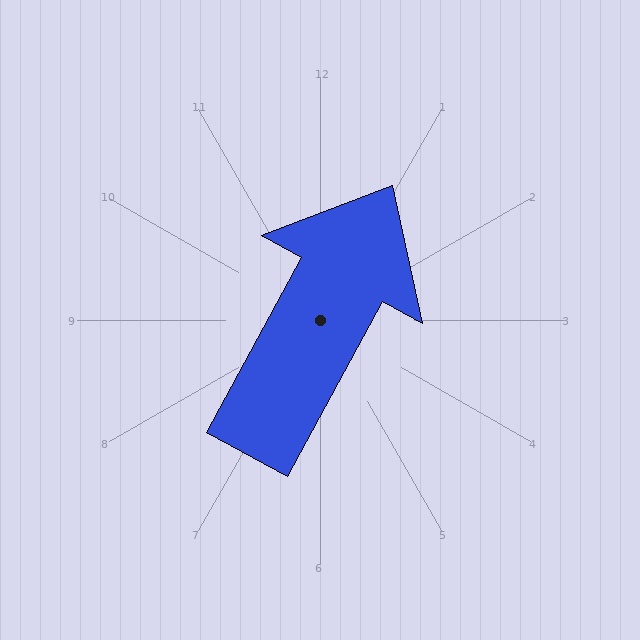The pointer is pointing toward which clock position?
Roughly 1 o'clock.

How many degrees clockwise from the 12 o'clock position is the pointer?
Approximately 28 degrees.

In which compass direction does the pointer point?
Northeast.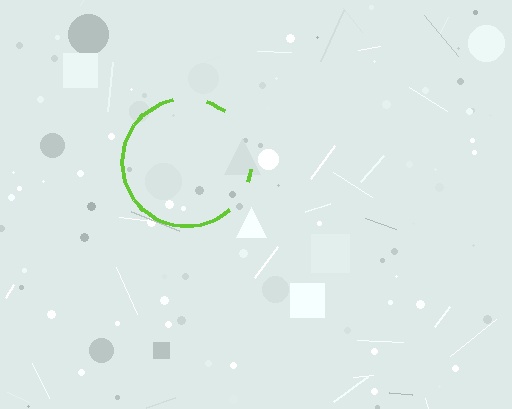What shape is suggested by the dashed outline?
The dashed outline suggests a circle.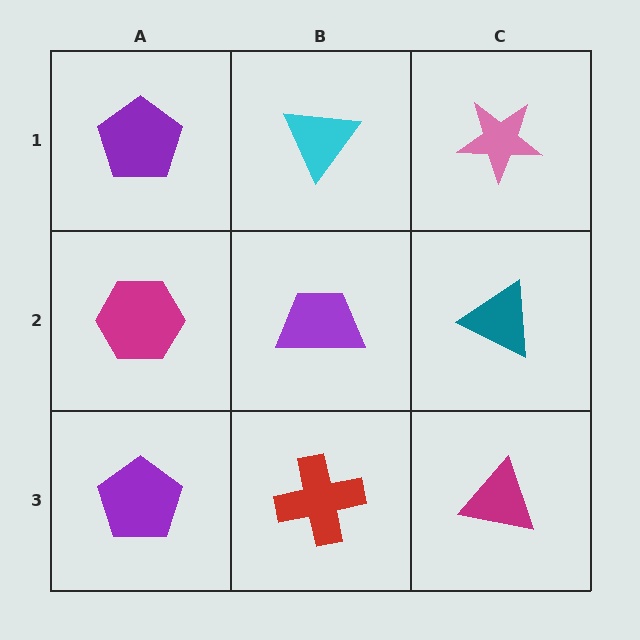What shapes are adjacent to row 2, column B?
A cyan triangle (row 1, column B), a red cross (row 3, column B), a magenta hexagon (row 2, column A), a teal triangle (row 2, column C).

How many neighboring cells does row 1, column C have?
2.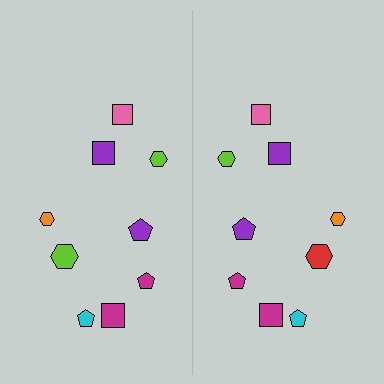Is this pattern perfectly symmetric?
No, the pattern is not perfectly symmetric. The red hexagon on the right side breaks the symmetry — its mirror counterpart is lime.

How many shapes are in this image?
There are 18 shapes in this image.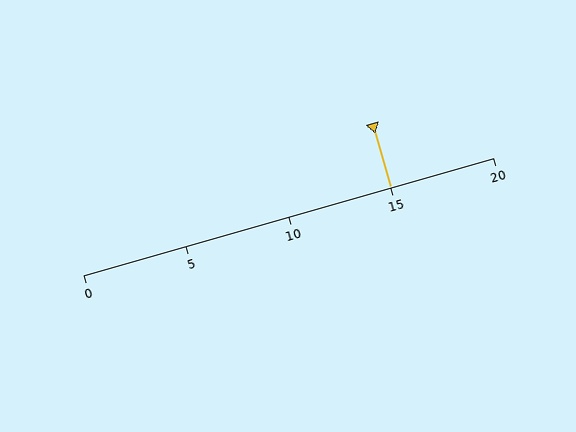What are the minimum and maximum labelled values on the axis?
The axis runs from 0 to 20.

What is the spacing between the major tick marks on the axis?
The major ticks are spaced 5 apart.